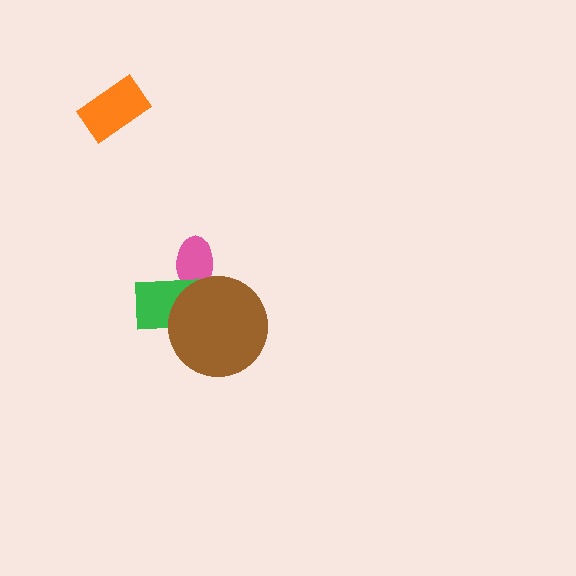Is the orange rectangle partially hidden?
No, no other shape covers it.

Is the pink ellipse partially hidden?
Yes, it is partially covered by another shape.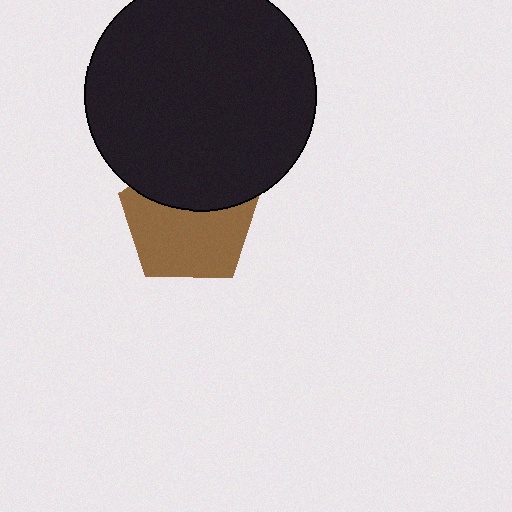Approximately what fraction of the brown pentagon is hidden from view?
Roughly 38% of the brown pentagon is hidden behind the black circle.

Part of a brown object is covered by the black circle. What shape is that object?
It is a pentagon.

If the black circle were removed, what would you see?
You would see the complete brown pentagon.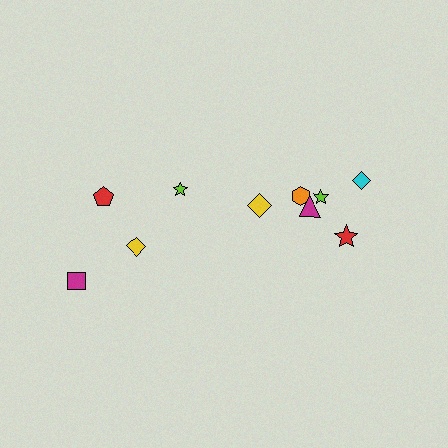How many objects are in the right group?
There are 6 objects.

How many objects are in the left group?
There are 4 objects.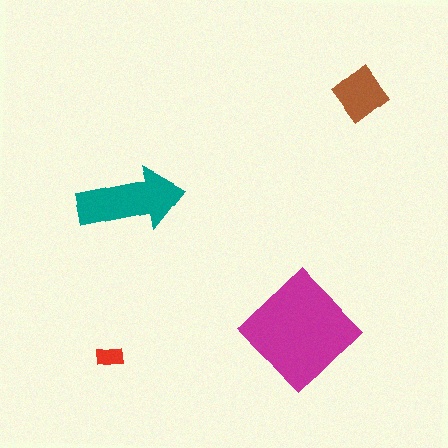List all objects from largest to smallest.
The magenta diamond, the teal arrow, the brown diamond, the red rectangle.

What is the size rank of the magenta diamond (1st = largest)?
1st.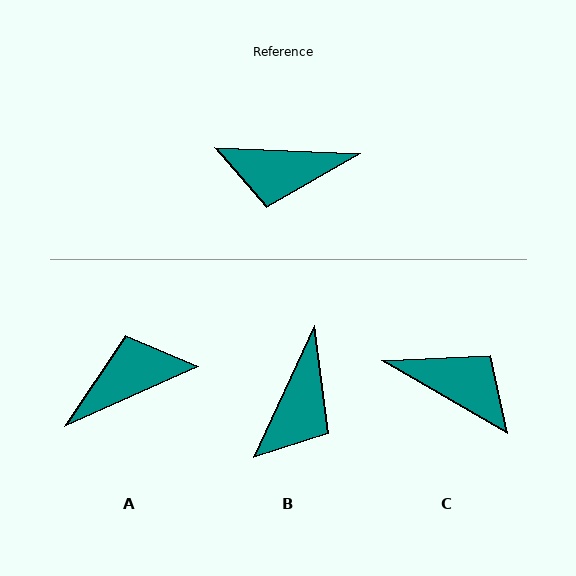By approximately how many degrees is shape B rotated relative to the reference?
Approximately 67 degrees counter-clockwise.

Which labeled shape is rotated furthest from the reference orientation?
A, about 154 degrees away.